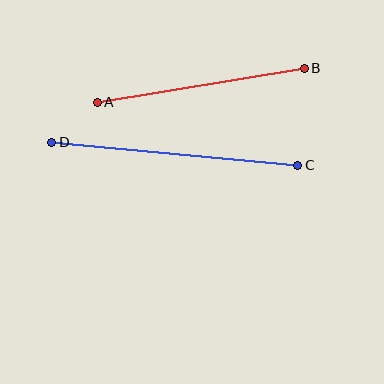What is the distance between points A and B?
The distance is approximately 210 pixels.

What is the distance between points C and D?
The distance is approximately 247 pixels.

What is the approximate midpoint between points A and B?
The midpoint is at approximately (201, 85) pixels.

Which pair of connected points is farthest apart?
Points C and D are farthest apart.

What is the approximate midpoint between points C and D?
The midpoint is at approximately (175, 154) pixels.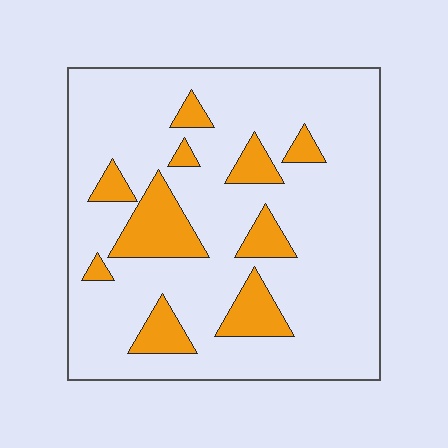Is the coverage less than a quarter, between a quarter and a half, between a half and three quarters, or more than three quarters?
Less than a quarter.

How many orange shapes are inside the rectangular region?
10.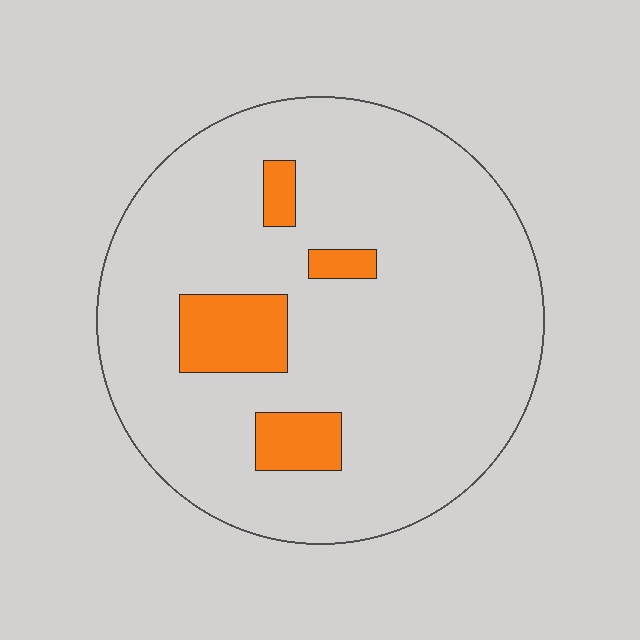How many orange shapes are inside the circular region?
4.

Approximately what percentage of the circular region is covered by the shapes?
Approximately 10%.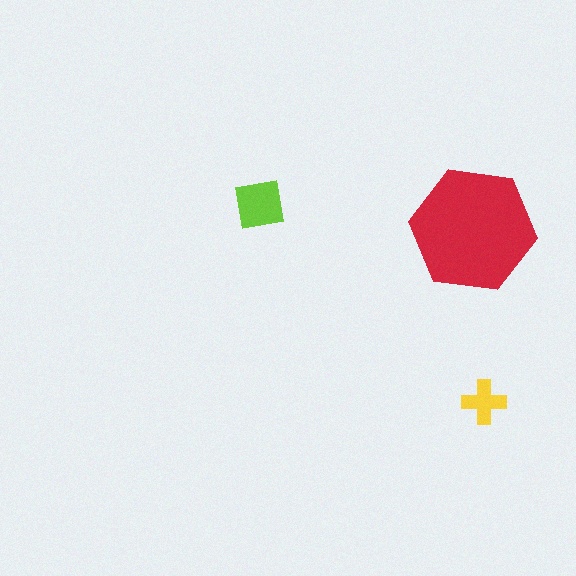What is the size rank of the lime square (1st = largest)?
2nd.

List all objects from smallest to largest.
The yellow cross, the lime square, the red hexagon.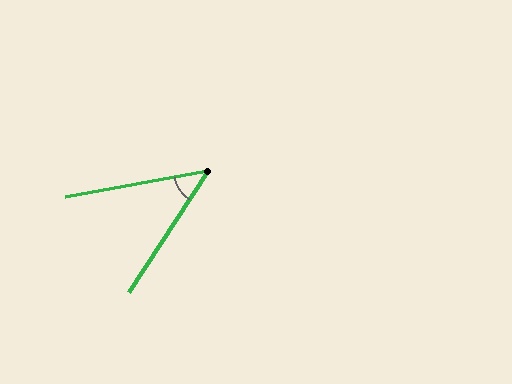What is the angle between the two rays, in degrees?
Approximately 46 degrees.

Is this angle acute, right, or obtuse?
It is acute.